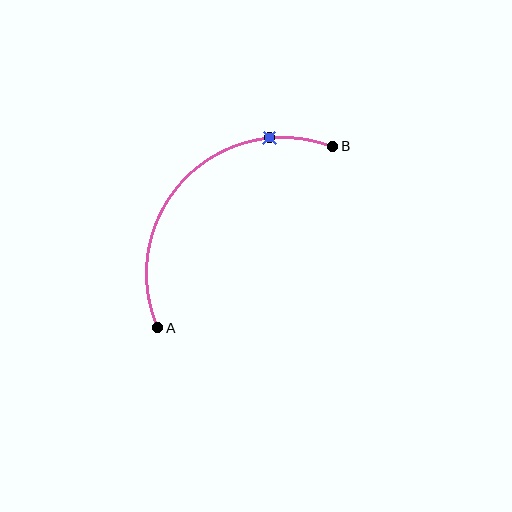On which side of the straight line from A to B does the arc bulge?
The arc bulges above and to the left of the straight line connecting A and B.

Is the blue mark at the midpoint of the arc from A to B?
No. The blue mark lies on the arc but is closer to endpoint B. The arc midpoint would be at the point on the curve equidistant along the arc from both A and B.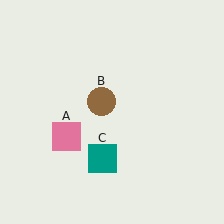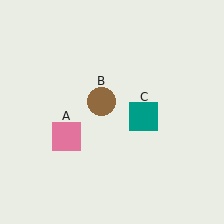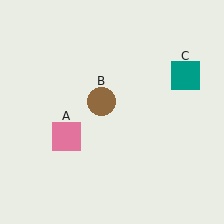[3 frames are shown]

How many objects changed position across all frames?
1 object changed position: teal square (object C).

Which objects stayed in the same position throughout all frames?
Pink square (object A) and brown circle (object B) remained stationary.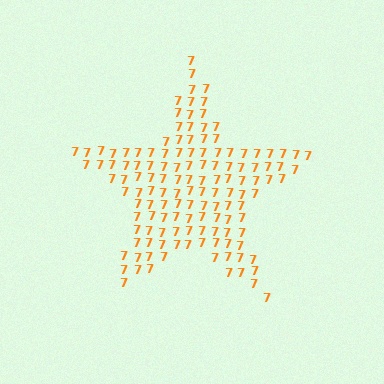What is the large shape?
The large shape is a star.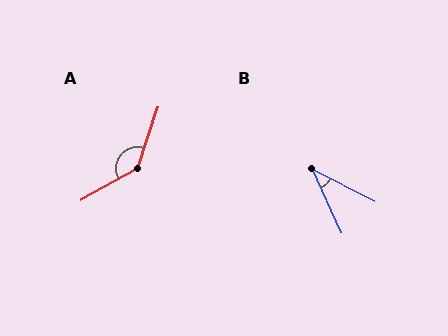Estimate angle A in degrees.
Approximately 138 degrees.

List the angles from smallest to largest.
B (38°), A (138°).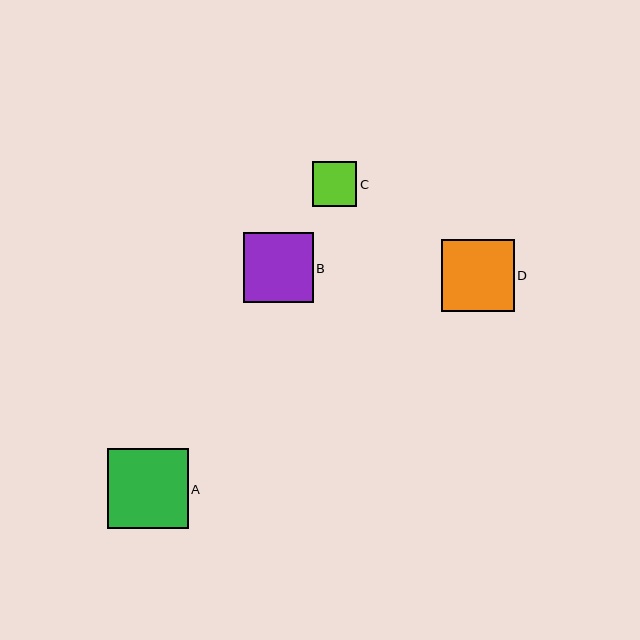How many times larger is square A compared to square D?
Square A is approximately 1.1 times the size of square D.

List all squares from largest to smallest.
From largest to smallest: A, D, B, C.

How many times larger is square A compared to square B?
Square A is approximately 1.2 times the size of square B.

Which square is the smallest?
Square C is the smallest with a size of approximately 45 pixels.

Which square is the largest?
Square A is the largest with a size of approximately 81 pixels.